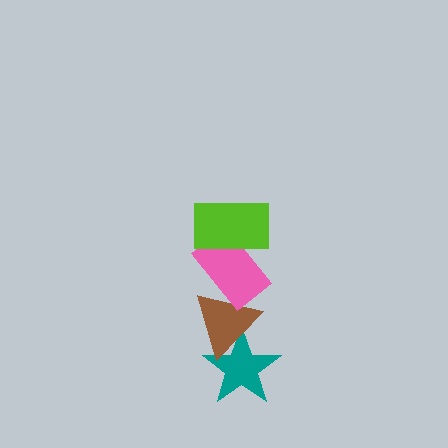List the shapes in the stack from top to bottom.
From top to bottom: the lime rectangle, the pink rectangle, the brown triangle, the teal star.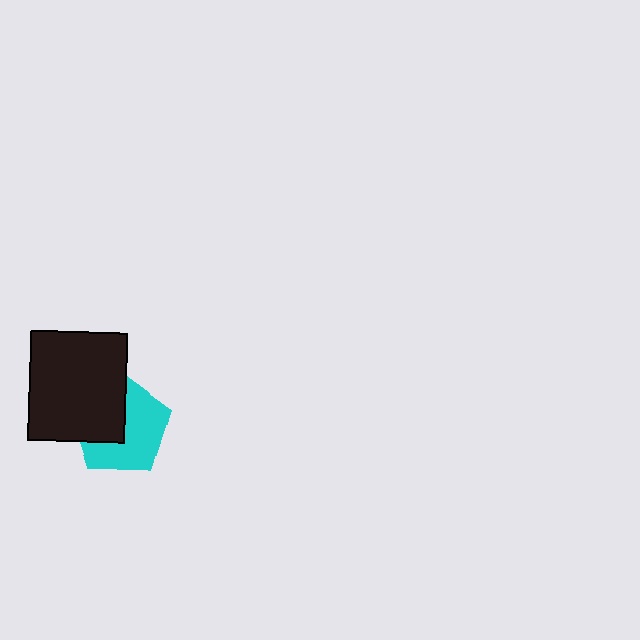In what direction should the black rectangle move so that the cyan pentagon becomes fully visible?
The black rectangle should move left. That is the shortest direction to clear the overlap and leave the cyan pentagon fully visible.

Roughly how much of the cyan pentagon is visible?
About half of it is visible (roughly 58%).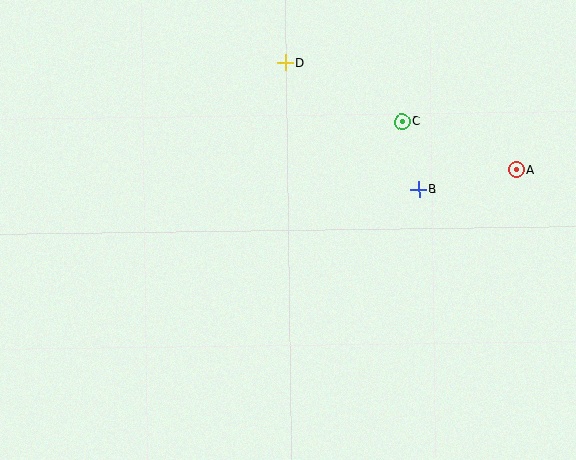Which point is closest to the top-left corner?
Point D is closest to the top-left corner.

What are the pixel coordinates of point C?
Point C is at (402, 122).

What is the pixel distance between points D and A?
The distance between D and A is 255 pixels.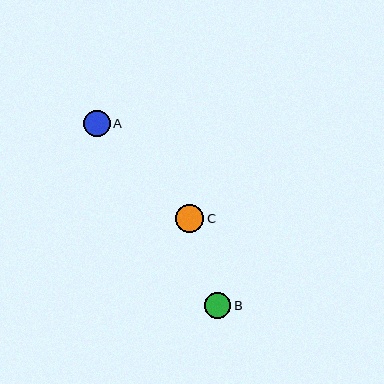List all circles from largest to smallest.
From largest to smallest: C, A, B.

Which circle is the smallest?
Circle B is the smallest with a size of approximately 26 pixels.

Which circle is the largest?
Circle C is the largest with a size of approximately 28 pixels.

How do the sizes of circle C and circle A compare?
Circle C and circle A are approximately the same size.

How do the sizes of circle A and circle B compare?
Circle A and circle B are approximately the same size.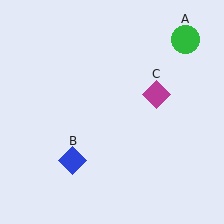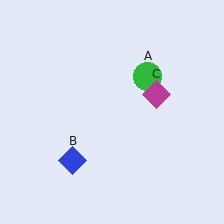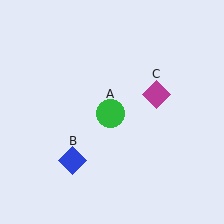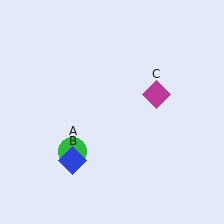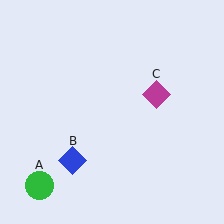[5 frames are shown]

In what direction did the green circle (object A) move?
The green circle (object A) moved down and to the left.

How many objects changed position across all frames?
1 object changed position: green circle (object A).